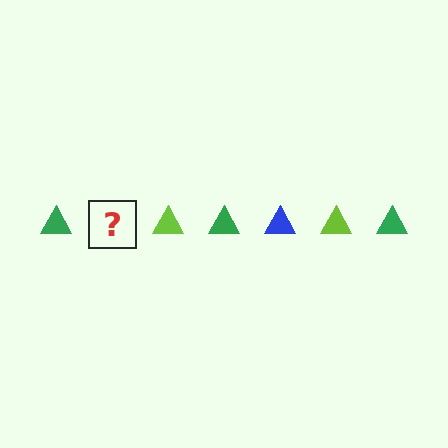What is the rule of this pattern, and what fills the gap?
The rule is that the pattern cycles through green, blue, lime triangles. The gap should be filled with a blue triangle.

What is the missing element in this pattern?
The missing element is a blue triangle.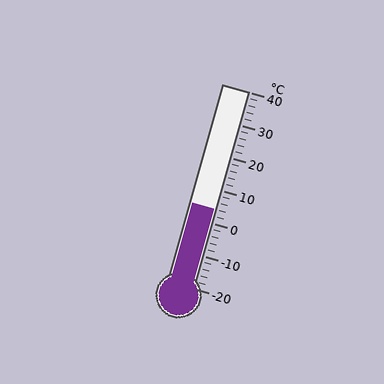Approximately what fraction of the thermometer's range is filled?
The thermometer is filled to approximately 40% of its range.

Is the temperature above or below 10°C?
The temperature is below 10°C.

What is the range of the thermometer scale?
The thermometer scale ranges from -20°C to 40°C.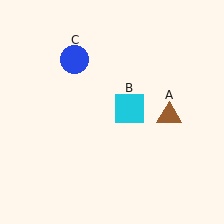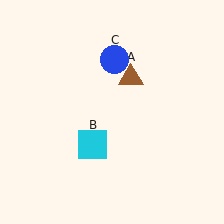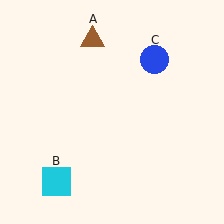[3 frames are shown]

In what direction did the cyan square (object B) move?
The cyan square (object B) moved down and to the left.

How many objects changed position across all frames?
3 objects changed position: brown triangle (object A), cyan square (object B), blue circle (object C).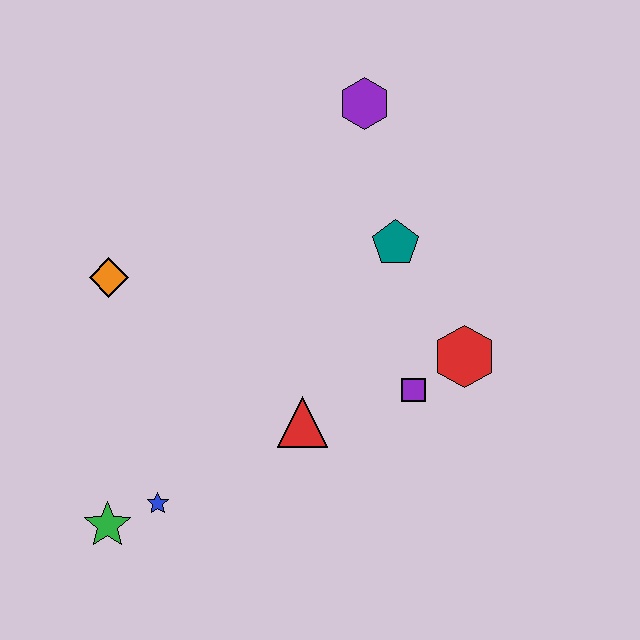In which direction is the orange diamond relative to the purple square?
The orange diamond is to the left of the purple square.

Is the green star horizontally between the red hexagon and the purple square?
No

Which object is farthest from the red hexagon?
The green star is farthest from the red hexagon.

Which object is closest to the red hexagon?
The purple square is closest to the red hexagon.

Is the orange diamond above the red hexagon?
Yes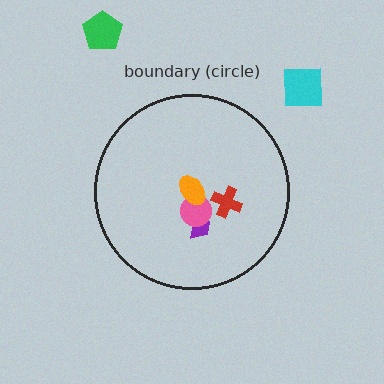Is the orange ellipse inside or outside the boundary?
Inside.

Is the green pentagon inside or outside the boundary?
Outside.